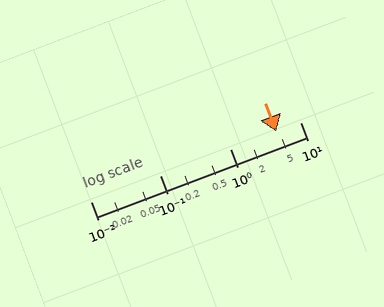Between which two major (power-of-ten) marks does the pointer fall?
The pointer is between 1 and 10.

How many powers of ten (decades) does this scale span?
The scale spans 3 decades, from 0.01 to 10.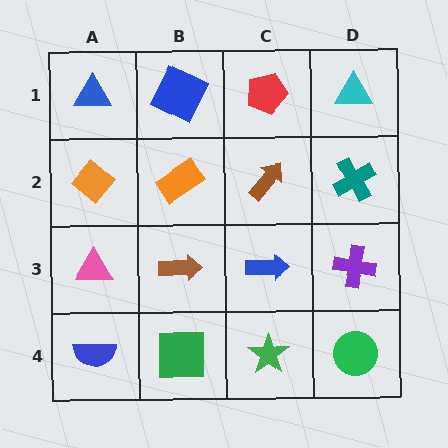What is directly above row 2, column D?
A cyan triangle.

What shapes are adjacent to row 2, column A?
A blue triangle (row 1, column A), a pink triangle (row 3, column A), an orange rectangle (row 2, column B).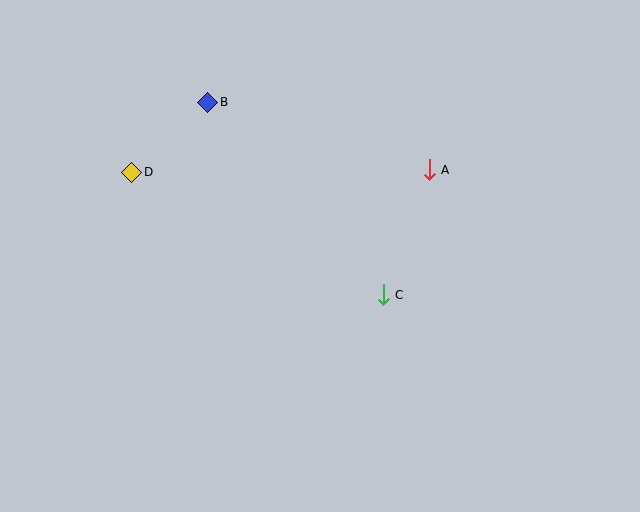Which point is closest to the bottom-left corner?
Point D is closest to the bottom-left corner.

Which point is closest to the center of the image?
Point C at (383, 295) is closest to the center.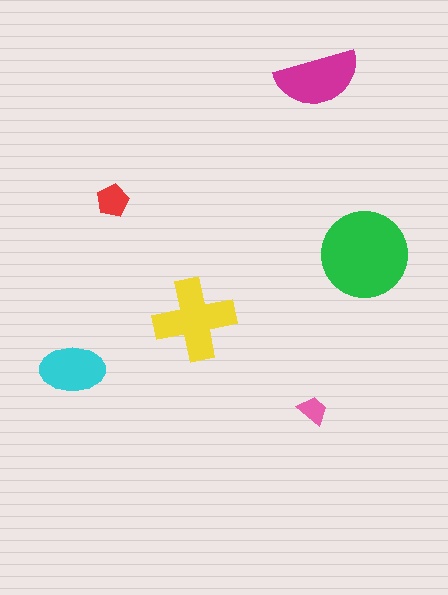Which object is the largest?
The green circle.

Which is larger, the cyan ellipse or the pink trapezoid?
The cyan ellipse.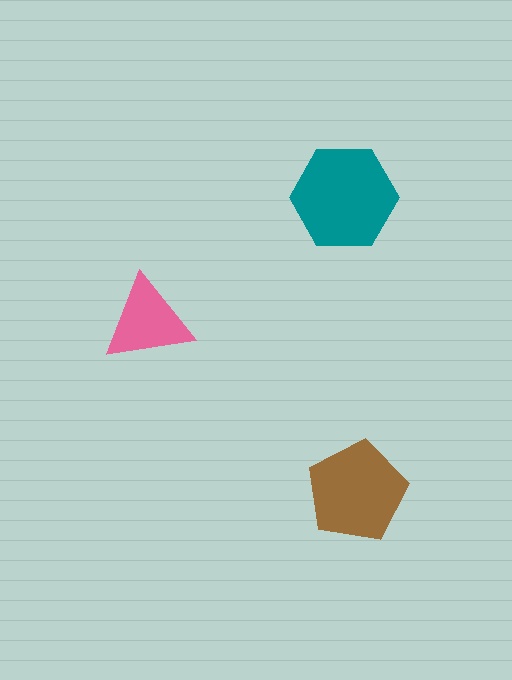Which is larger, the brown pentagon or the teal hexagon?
The teal hexagon.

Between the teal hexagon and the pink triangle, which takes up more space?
The teal hexagon.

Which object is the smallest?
The pink triangle.